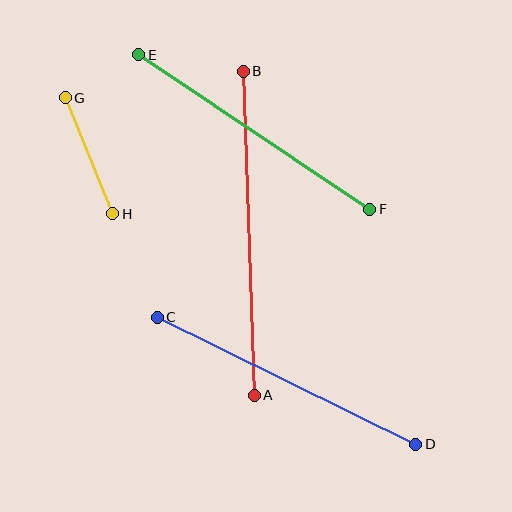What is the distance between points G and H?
The distance is approximately 125 pixels.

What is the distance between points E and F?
The distance is approximately 278 pixels.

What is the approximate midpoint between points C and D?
The midpoint is at approximately (287, 381) pixels.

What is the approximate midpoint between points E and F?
The midpoint is at approximately (254, 132) pixels.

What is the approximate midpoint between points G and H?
The midpoint is at approximately (89, 156) pixels.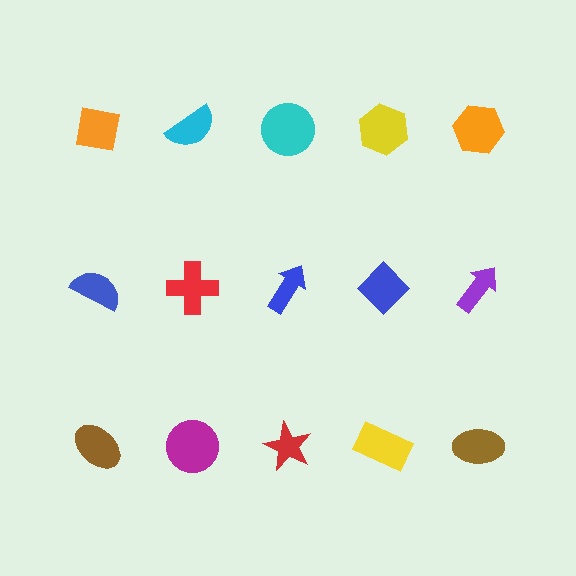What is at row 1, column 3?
A cyan circle.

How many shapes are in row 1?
5 shapes.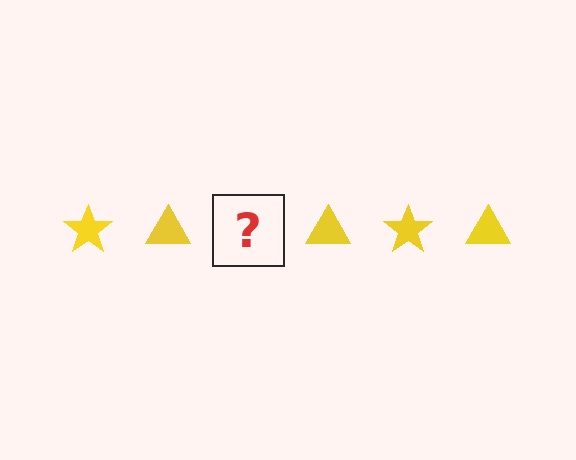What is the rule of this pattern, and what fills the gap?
The rule is that the pattern cycles through star, triangle shapes in yellow. The gap should be filled with a yellow star.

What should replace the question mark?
The question mark should be replaced with a yellow star.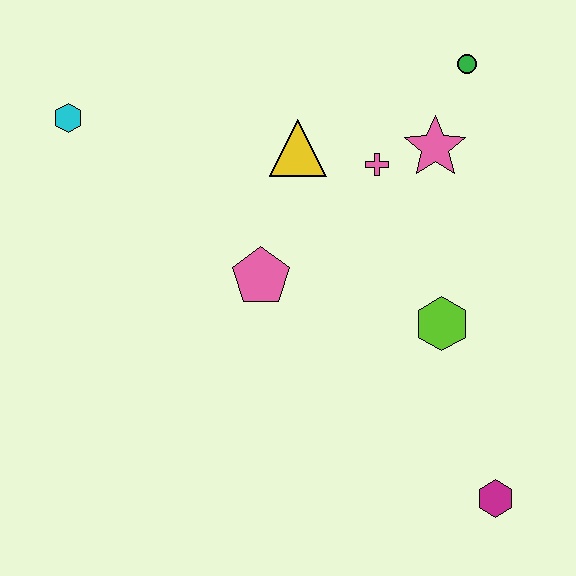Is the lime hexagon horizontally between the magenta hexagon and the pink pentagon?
Yes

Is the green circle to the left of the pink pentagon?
No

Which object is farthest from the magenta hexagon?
The cyan hexagon is farthest from the magenta hexagon.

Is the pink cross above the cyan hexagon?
No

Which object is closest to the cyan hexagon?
The yellow triangle is closest to the cyan hexagon.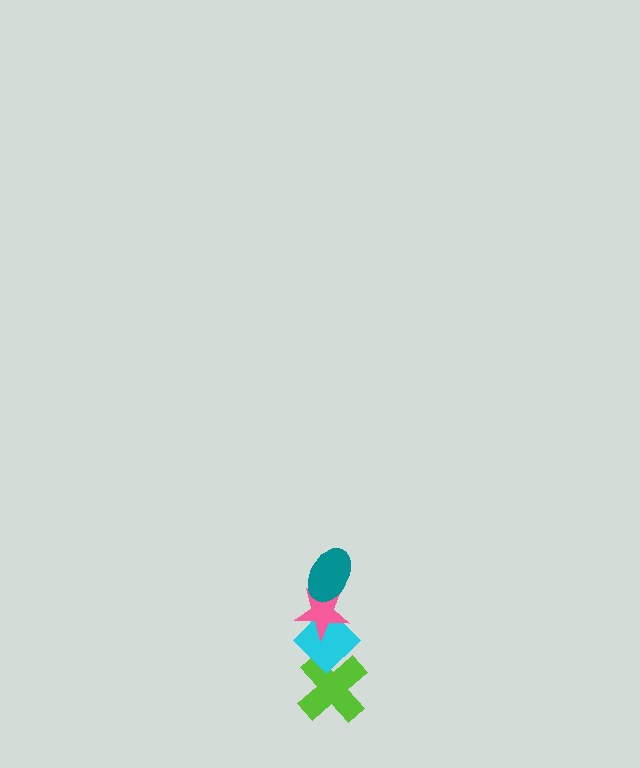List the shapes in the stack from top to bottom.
From top to bottom: the teal ellipse, the pink star, the cyan diamond, the lime cross.